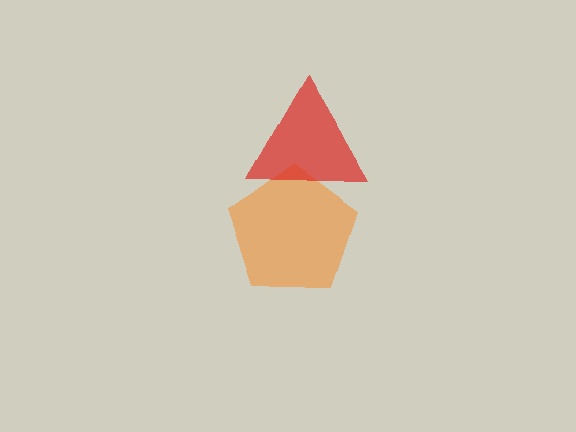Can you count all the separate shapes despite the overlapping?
Yes, there are 2 separate shapes.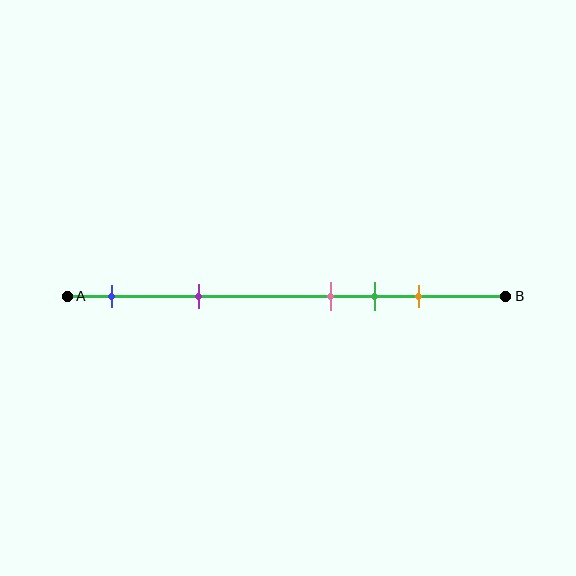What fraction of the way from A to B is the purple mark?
The purple mark is approximately 30% (0.3) of the way from A to B.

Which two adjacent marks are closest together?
The pink and green marks are the closest adjacent pair.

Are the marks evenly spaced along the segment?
No, the marks are not evenly spaced.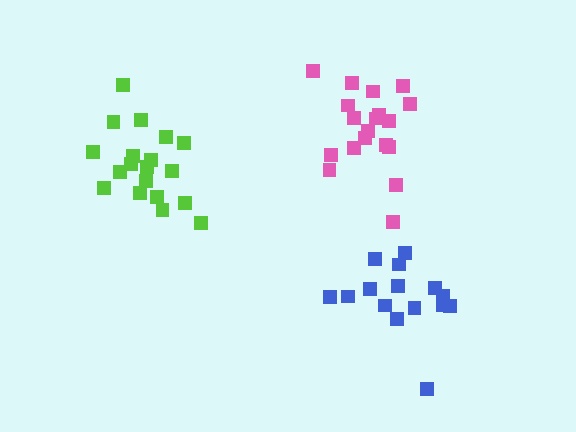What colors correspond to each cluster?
The clusters are colored: pink, blue, lime.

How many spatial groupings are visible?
There are 3 spatial groupings.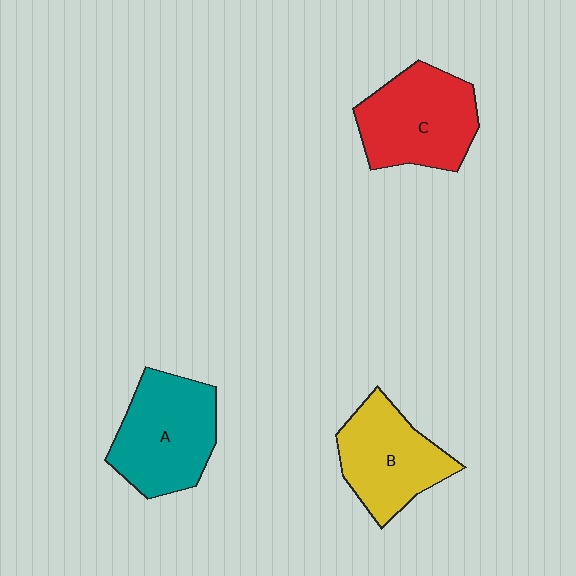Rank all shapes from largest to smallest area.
From largest to smallest: A (teal), C (red), B (yellow).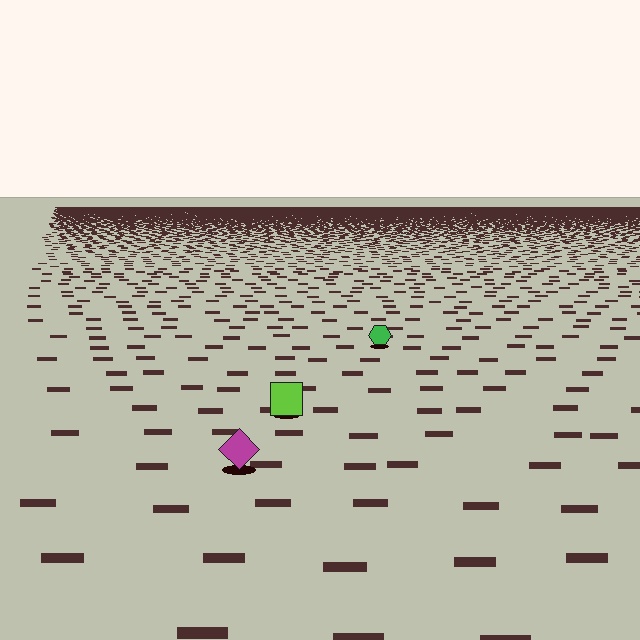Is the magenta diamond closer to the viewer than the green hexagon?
Yes. The magenta diamond is closer — you can tell from the texture gradient: the ground texture is coarser near it.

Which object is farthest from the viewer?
The green hexagon is farthest from the viewer. It appears smaller and the ground texture around it is denser.